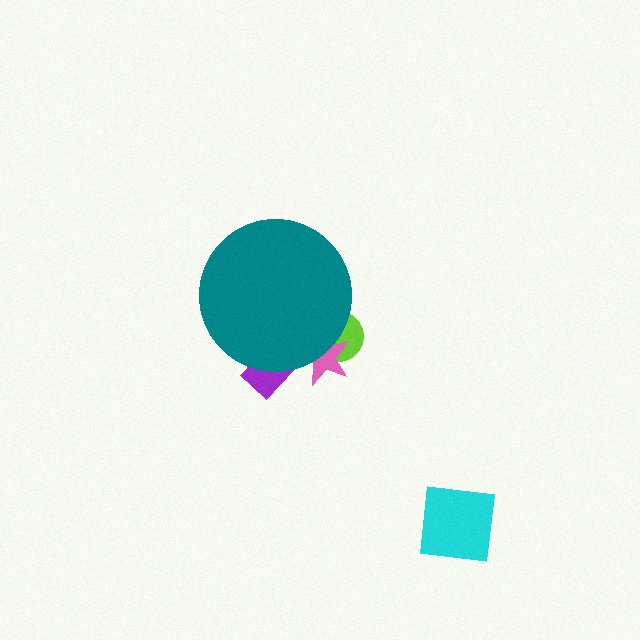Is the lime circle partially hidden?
Yes, the lime circle is partially hidden behind the teal circle.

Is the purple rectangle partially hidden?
Yes, the purple rectangle is partially hidden behind the teal circle.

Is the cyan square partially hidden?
No, the cyan square is fully visible.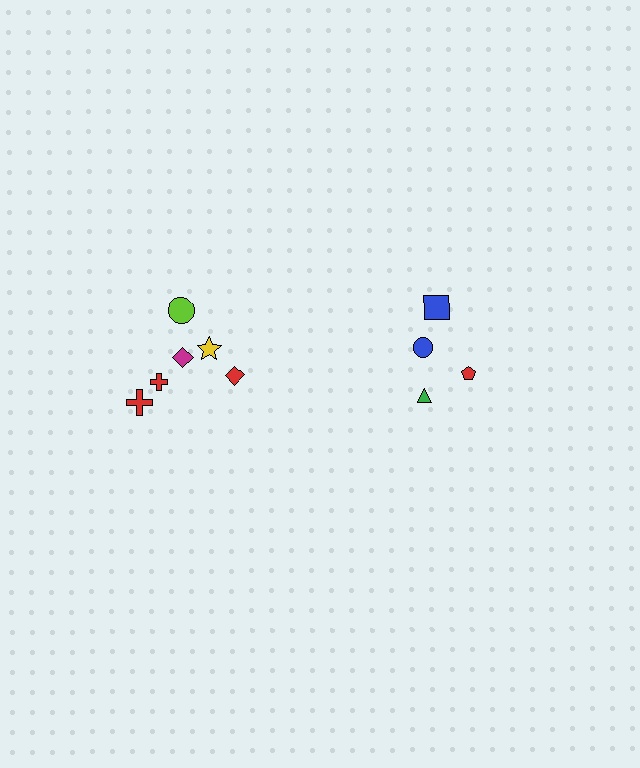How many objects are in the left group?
There are 6 objects.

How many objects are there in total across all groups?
There are 10 objects.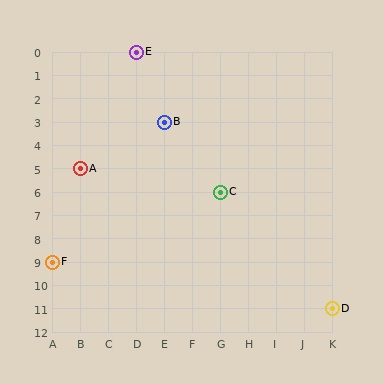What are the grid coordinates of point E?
Point E is at grid coordinates (D, 0).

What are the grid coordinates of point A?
Point A is at grid coordinates (B, 5).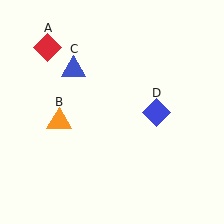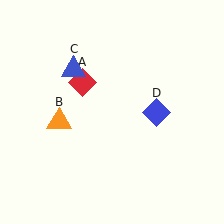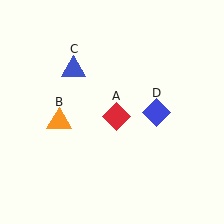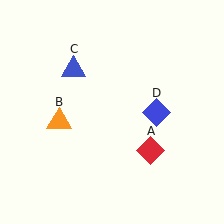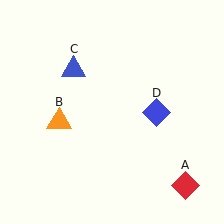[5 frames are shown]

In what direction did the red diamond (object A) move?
The red diamond (object A) moved down and to the right.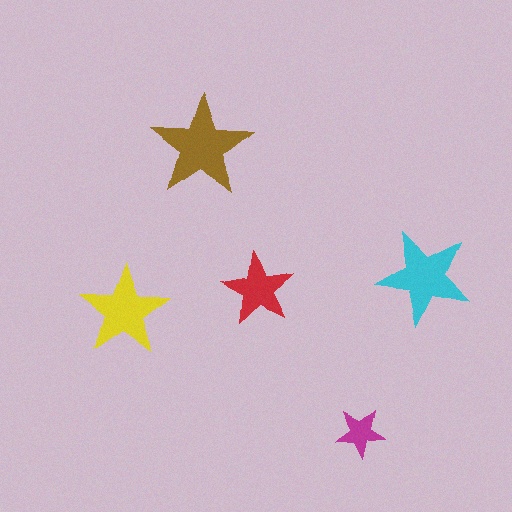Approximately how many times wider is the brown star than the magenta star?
About 2 times wider.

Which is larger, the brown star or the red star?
The brown one.